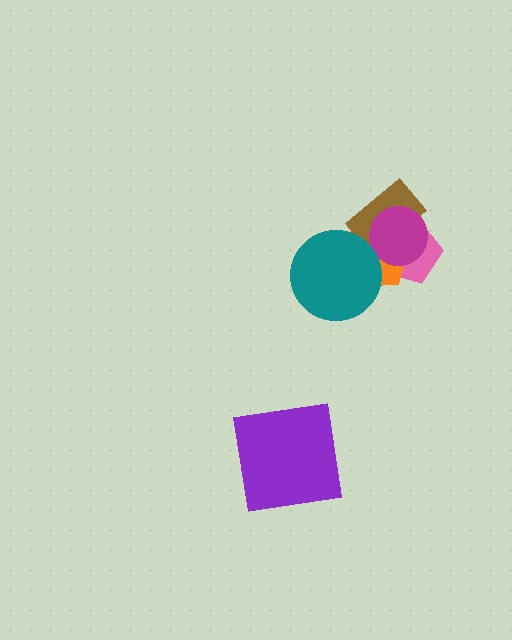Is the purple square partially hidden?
No, no other shape covers it.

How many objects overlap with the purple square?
0 objects overlap with the purple square.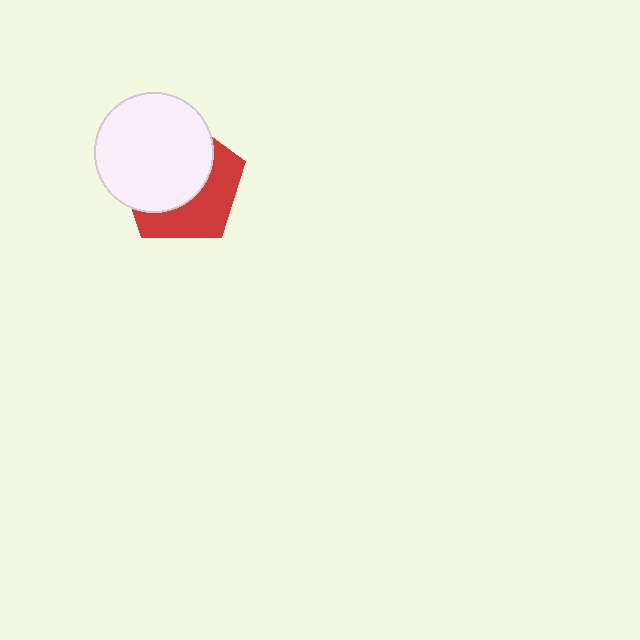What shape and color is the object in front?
The object in front is a white circle.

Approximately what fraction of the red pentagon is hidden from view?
Roughly 59% of the red pentagon is hidden behind the white circle.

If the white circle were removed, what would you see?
You would see the complete red pentagon.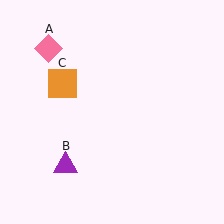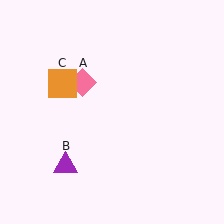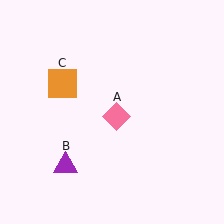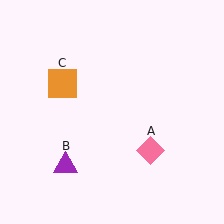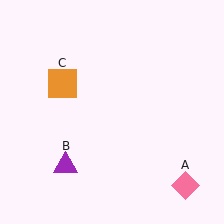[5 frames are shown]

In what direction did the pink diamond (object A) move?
The pink diamond (object A) moved down and to the right.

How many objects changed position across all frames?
1 object changed position: pink diamond (object A).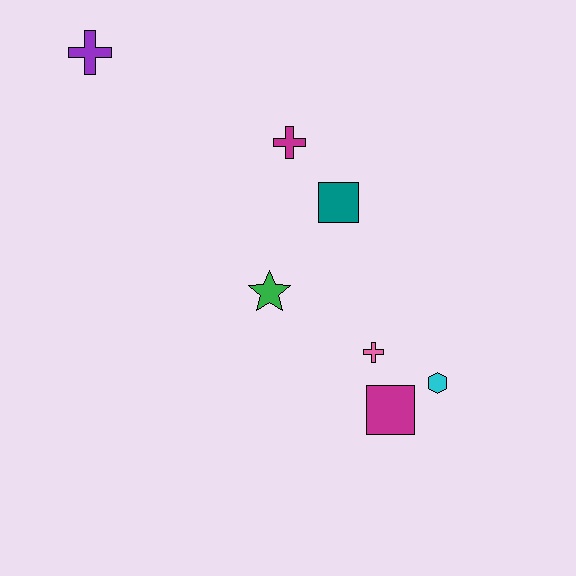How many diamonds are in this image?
There are no diamonds.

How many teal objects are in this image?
There is 1 teal object.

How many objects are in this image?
There are 7 objects.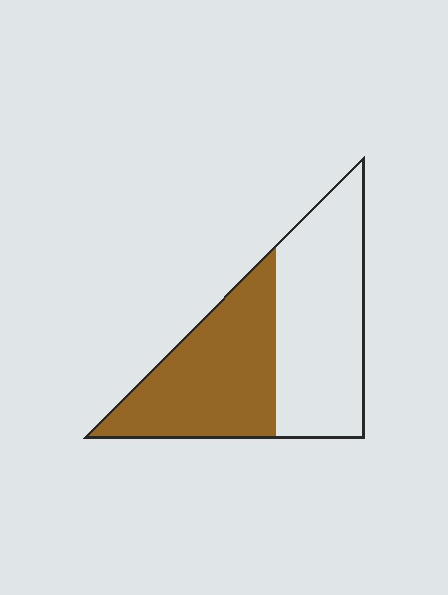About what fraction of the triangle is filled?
About one half (1/2).